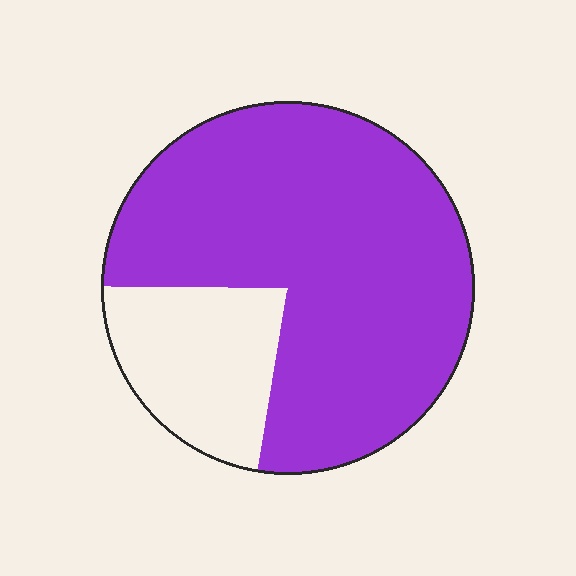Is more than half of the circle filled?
Yes.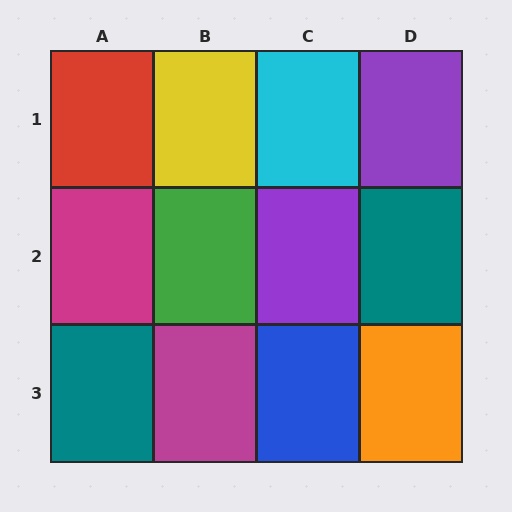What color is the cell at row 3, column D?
Orange.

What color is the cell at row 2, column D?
Teal.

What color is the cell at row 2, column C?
Purple.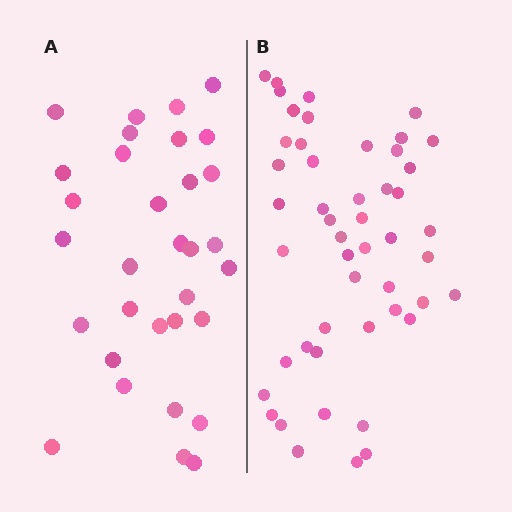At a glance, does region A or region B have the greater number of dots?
Region B (the right region) has more dots.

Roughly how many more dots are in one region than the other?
Region B has approximately 15 more dots than region A.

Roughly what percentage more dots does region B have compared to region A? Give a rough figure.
About 55% more.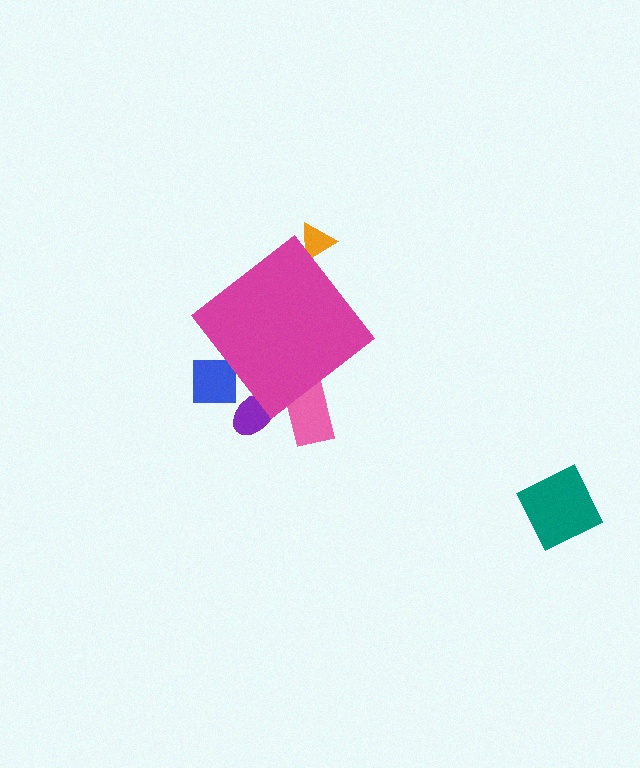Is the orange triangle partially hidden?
Yes, the orange triangle is partially hidden behind the magenta diamond.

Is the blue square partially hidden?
Yes, the blue square is partially hidden behind the magenta diamond.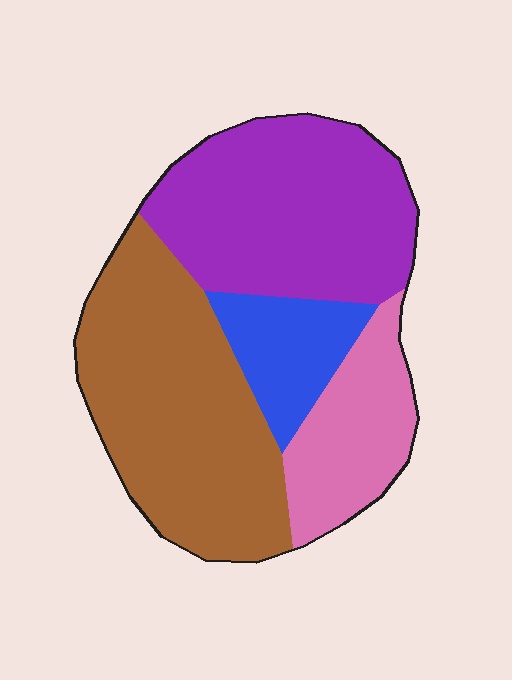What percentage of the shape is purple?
Purple covers 34% of the shape.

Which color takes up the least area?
Blue, at roughly 10%.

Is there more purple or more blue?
Purple.